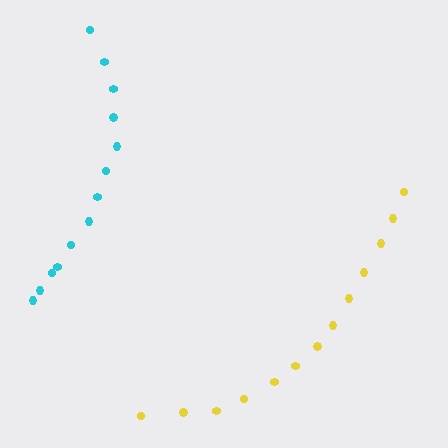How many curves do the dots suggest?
There are 2 distinct paths.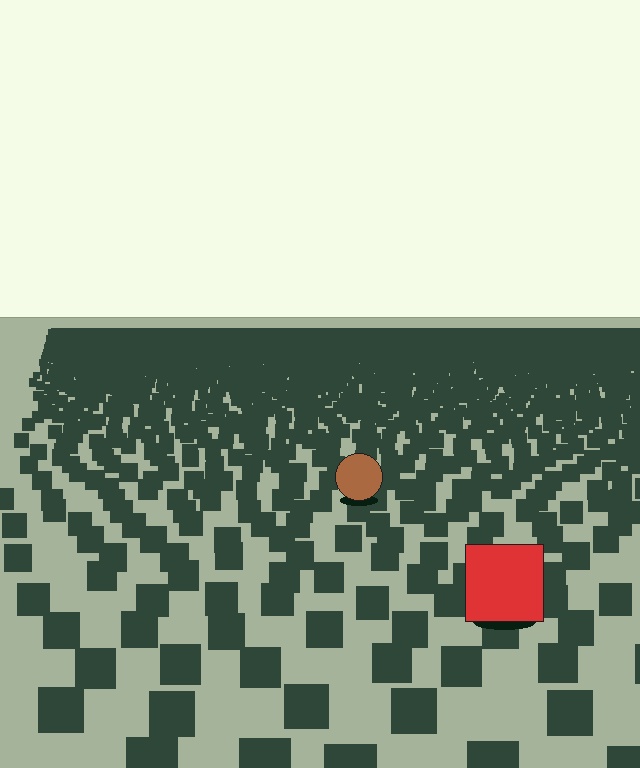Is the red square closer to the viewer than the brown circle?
Yes. The red square is closer — you can tell from the texture gradient: the ground texture is coarser near it.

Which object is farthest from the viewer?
The brown circle is farthest from the viewer. It appears smaller and the ground texture around it is denser.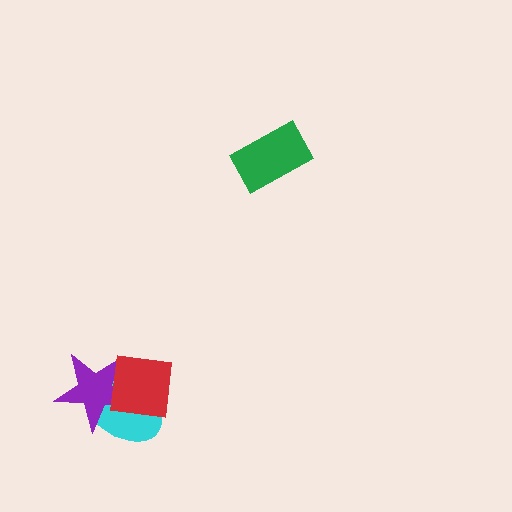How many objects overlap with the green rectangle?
0 objects overlap with the green rectangle.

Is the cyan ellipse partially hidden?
Yes, it is partially covered by another shape.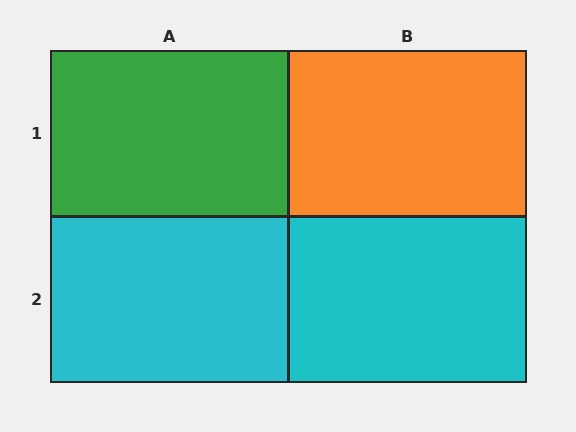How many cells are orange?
1 cell is orange.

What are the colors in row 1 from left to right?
Green, orange.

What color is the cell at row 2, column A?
Cyan.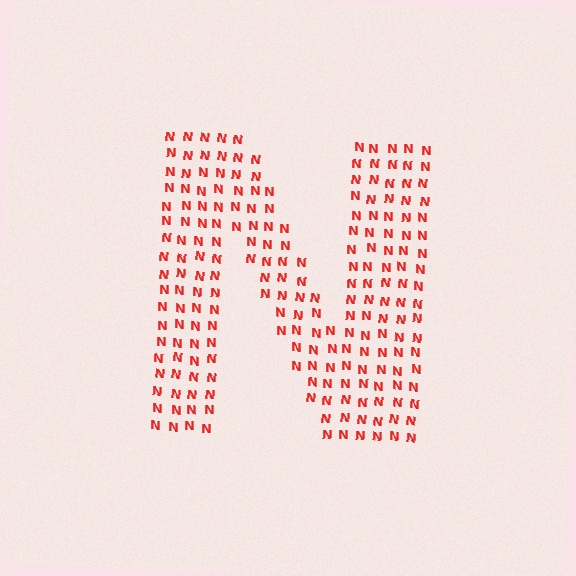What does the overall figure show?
The overall figure shows the letter N.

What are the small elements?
The small elements are letter N's.